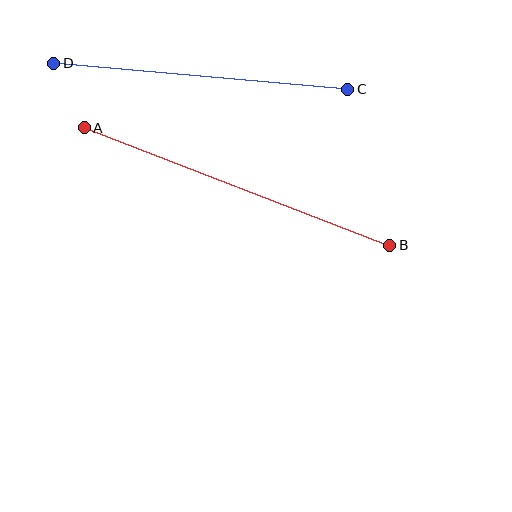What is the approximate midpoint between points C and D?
The midpoint is at approximately (201, 76) pixels.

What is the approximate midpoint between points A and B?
The midpoint is at approximately (237, 186) pixels.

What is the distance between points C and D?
The distance is approximately 295 pixels.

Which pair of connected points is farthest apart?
Points A and B are farthest apart.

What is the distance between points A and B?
The distance is approximately 327 pixels.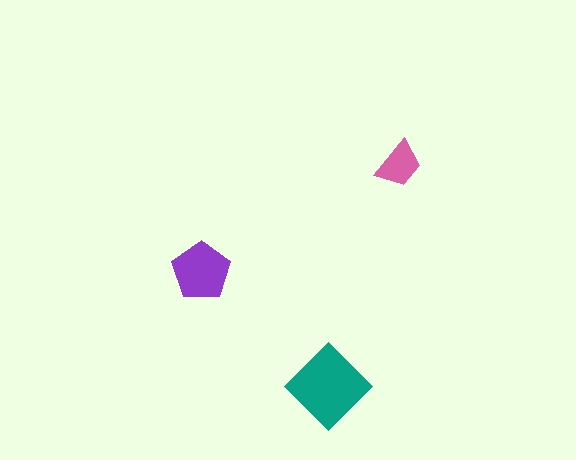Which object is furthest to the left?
The purple pentagon is leftmost.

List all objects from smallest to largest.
The pink trapezoid, the purple pentagon, the teal diamond.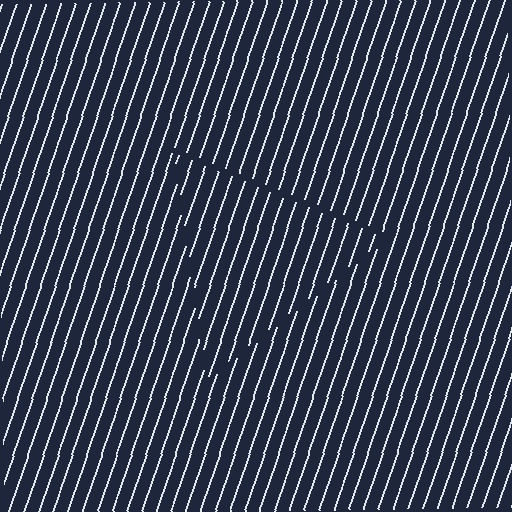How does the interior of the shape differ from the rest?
The interior of the shape contains the same grating, shifted by half a period — the contour is defined by the phase discontinuity where line-ends from the inner and outer gratings abut.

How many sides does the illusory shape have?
3 sides — the line-ends trace a triangle.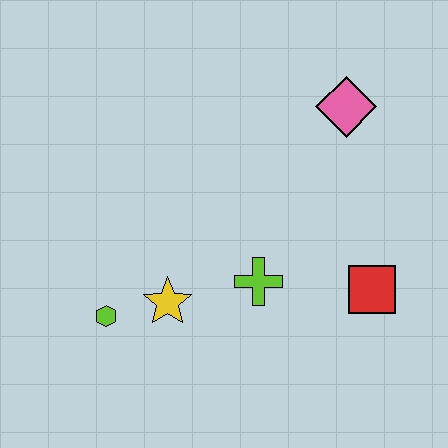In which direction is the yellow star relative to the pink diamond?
The yellow star is below the pink diamond.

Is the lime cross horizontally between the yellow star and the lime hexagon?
No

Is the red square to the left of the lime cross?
No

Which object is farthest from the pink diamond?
The lime hexagon is farthest from the pink diamond.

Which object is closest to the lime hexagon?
The yellow star is closest to the lime hexagon.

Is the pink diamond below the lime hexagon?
No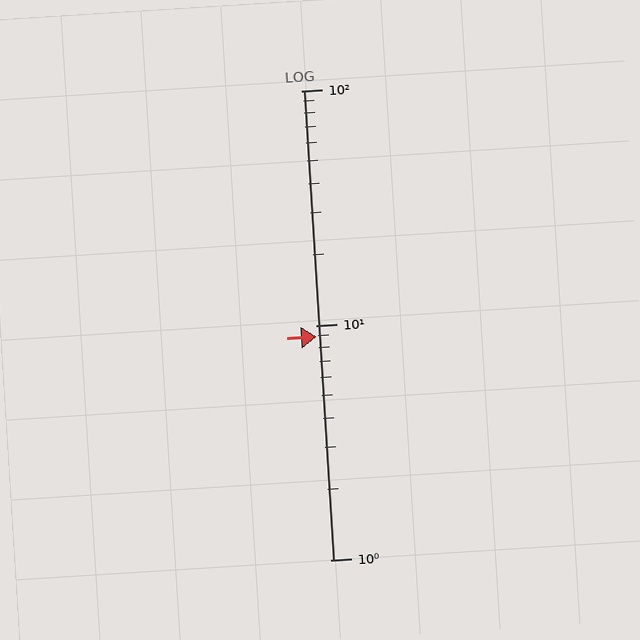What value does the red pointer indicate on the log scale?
The pointer indicates approximately 8.9.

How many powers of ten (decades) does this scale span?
The scale spans 2 decades, from 1 to 100.